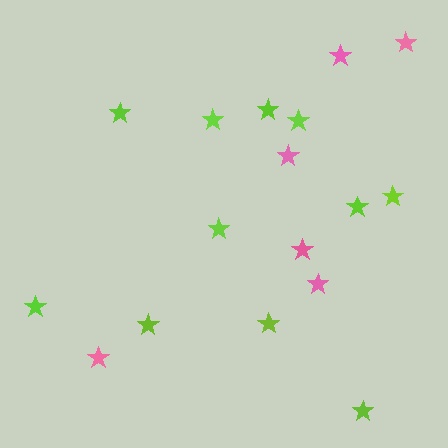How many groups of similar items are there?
There are 2 groups: one group of lime stars (11) and one group of pink stars (6).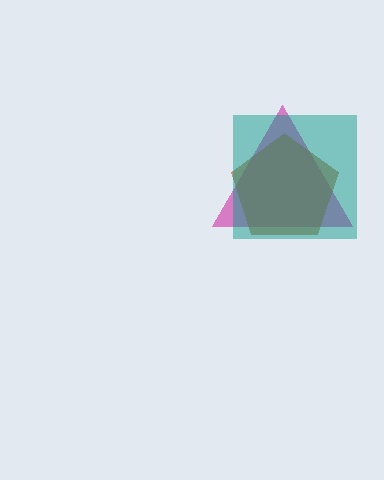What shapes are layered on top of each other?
The layered shapes are: a magenta triangle, a brown pentagon, a teal square.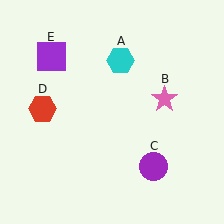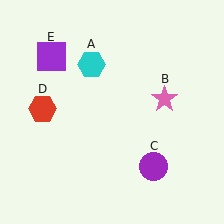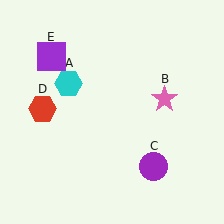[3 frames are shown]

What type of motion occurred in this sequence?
The cyan hexagon (object A) rotated counterclockwise around the center of the scene.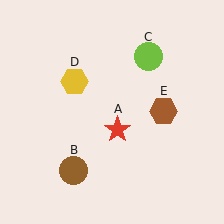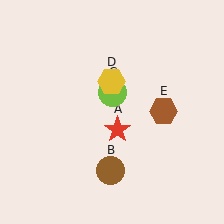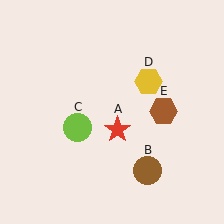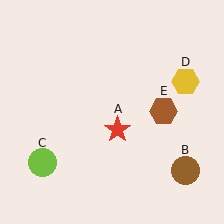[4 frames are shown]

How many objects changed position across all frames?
3 objects changed position: brown circle (object B), lime circle (object C), yellow hexagon (object D).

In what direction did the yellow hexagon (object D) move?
The yellow hexagon (object D) moved right.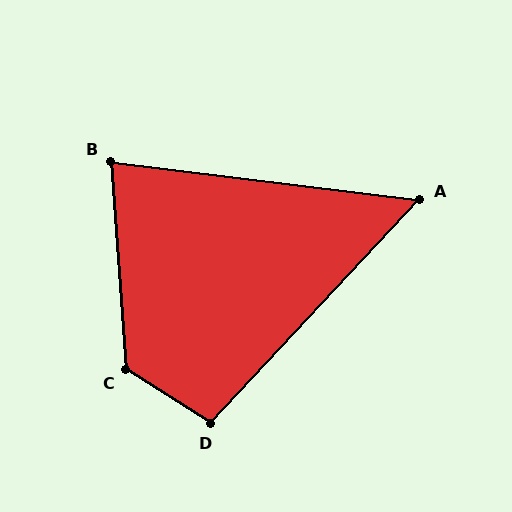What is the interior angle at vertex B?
Approximately 79 degrees (acute).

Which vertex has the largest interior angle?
C, at approximately 126 degrees.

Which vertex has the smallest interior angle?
A, at approximately 54 degrees.